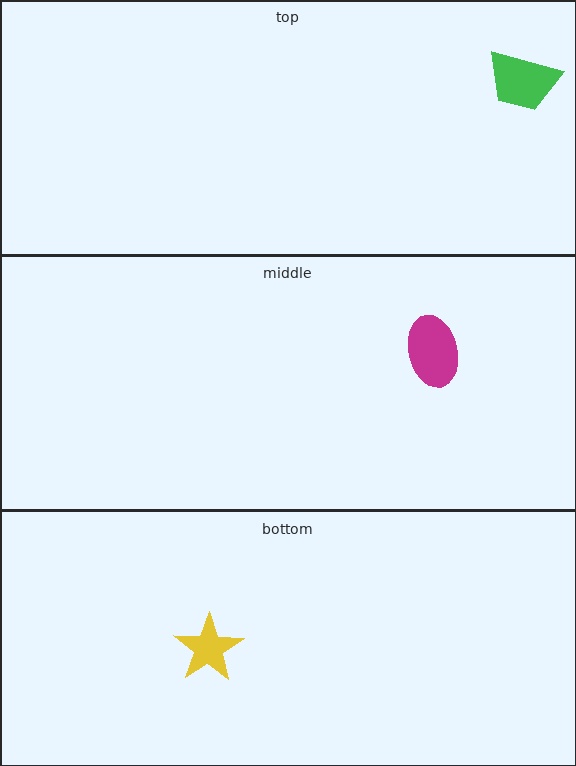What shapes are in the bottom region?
The yellow star.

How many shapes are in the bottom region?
1.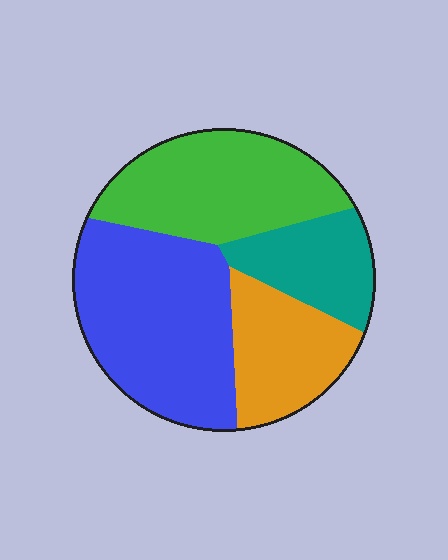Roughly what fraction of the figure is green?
Green takes up about one quarter (1/4) of the figure.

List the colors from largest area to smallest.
From largest to smallest: blue, green, orange, teal.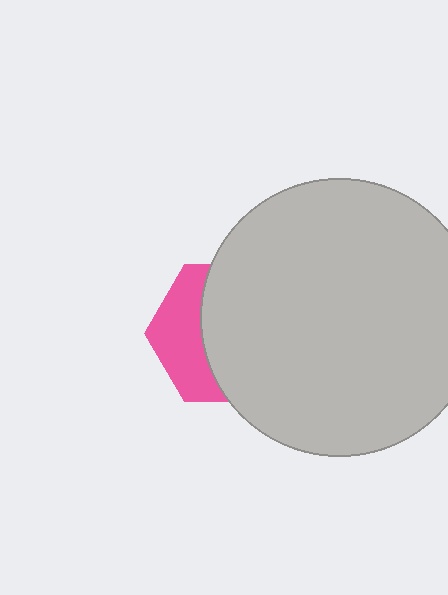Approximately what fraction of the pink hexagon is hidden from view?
Roughly 64% of the pink hexagon is hidden behind the light gray circle.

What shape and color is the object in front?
The object in front is a light gray circle.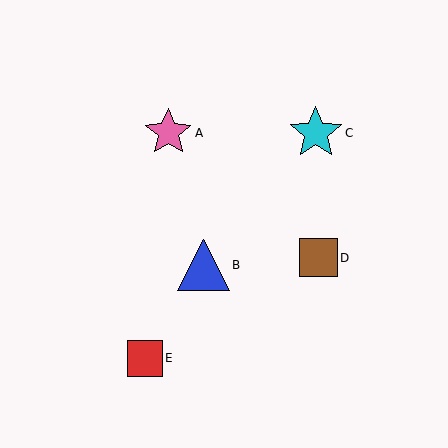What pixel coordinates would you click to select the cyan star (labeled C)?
Click at (316, 133) to select the cyan star C.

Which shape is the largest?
The cyan star (labeled C) is the largest.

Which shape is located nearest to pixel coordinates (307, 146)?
The cyan star (labeled C) at (316, 133) is nearest to that location.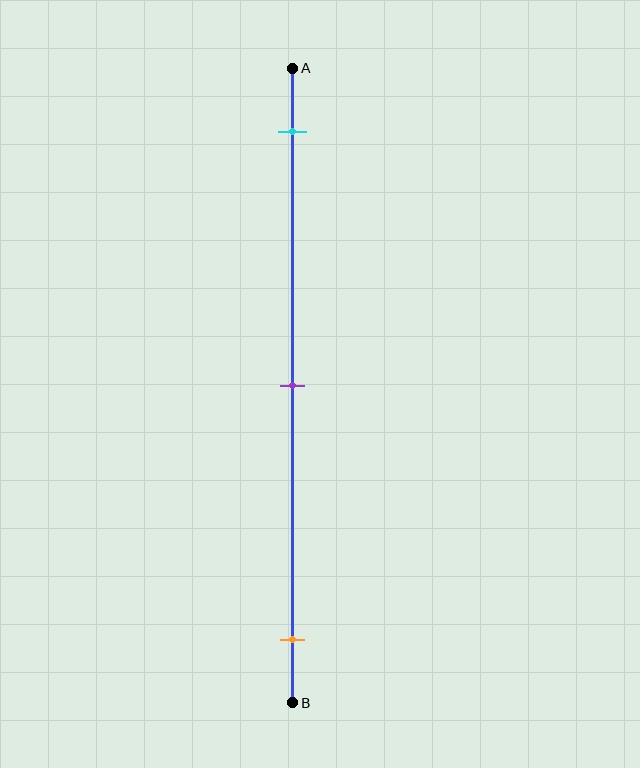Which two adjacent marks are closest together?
The cyan and purple marks are the closest adjacent pair.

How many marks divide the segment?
There are 3 marks dividing the segment.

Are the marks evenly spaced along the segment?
Yes, the marks are approximately evenly spaced.